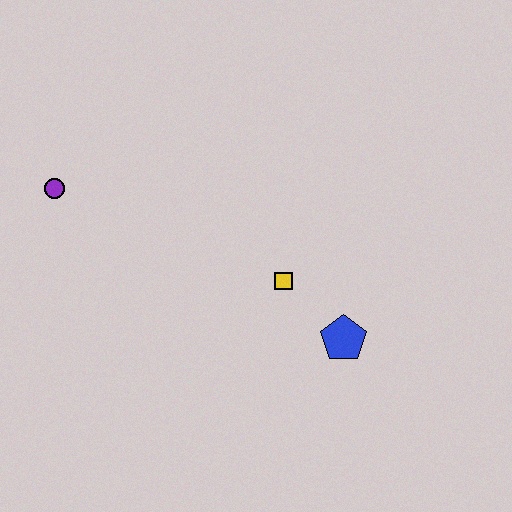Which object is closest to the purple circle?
The yellow square is closest to the purple circle.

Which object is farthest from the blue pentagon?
The purple circle is farthest from the blue pentagon.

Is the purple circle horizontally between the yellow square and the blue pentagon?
No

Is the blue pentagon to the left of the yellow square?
No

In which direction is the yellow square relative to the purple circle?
The yellow square is to the right of the purple circle.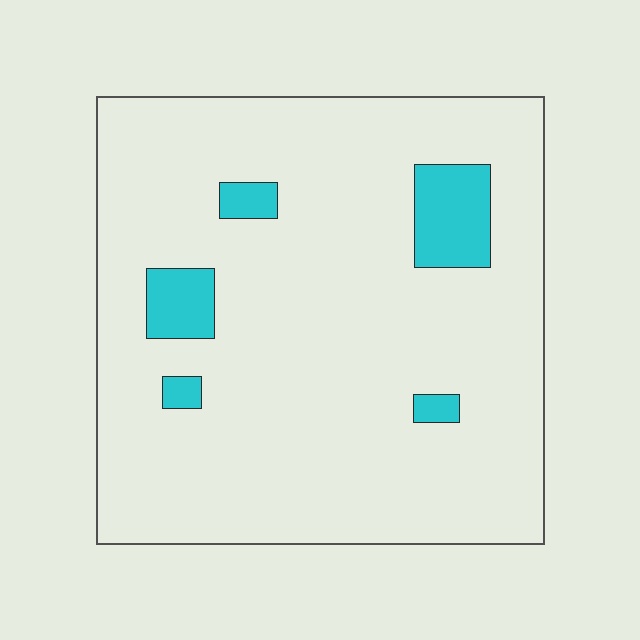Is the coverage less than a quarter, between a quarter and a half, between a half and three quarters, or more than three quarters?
Less than a quarter.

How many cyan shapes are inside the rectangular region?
5.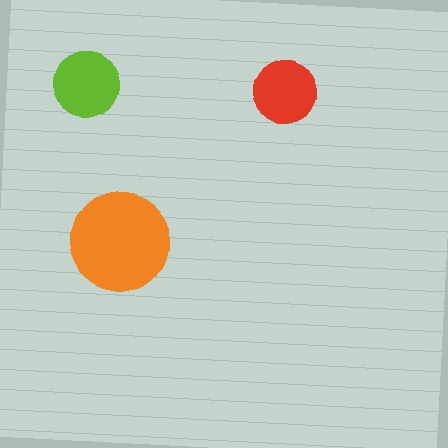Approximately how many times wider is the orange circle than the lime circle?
About 1.5 times wider.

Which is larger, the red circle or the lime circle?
The lime one.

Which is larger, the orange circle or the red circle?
The orange one.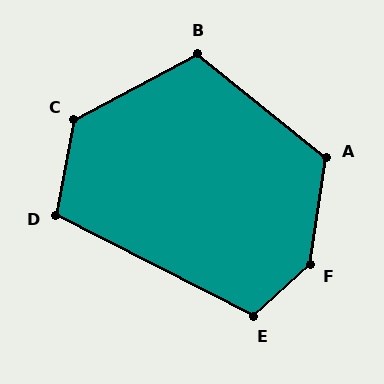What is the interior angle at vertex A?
Approximately 120 degrees (obtuse).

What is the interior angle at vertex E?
Approximately 111 degrees (obtuse).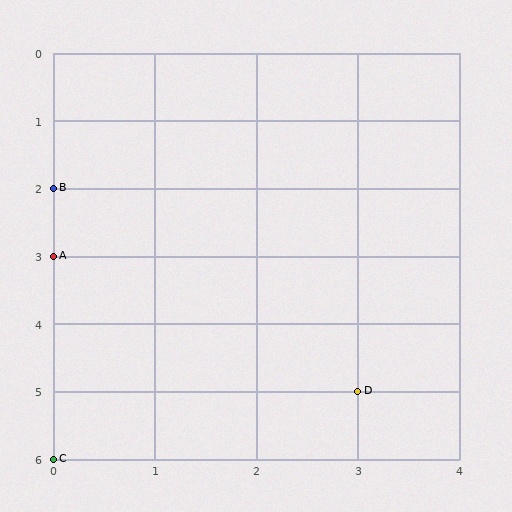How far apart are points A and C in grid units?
Points A and C are 3 rows apart.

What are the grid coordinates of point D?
Point D is at grid coordinates (3, 5).